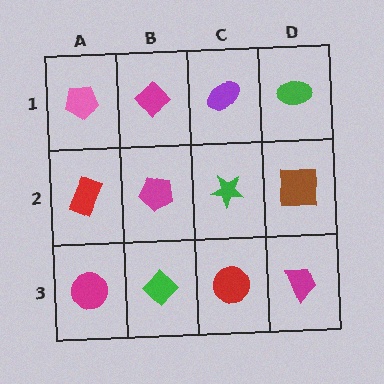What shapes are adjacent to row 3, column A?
A red rectangle (row 2, column A), a green diamond (row 3, column B).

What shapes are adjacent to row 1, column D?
A brown square (row 2, column D), a purple ellipse (row 1, column C).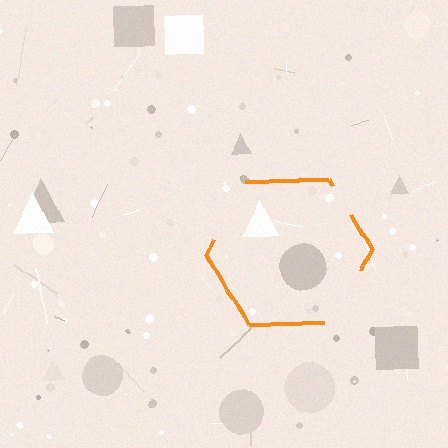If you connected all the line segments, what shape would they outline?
They would outline a hexagon.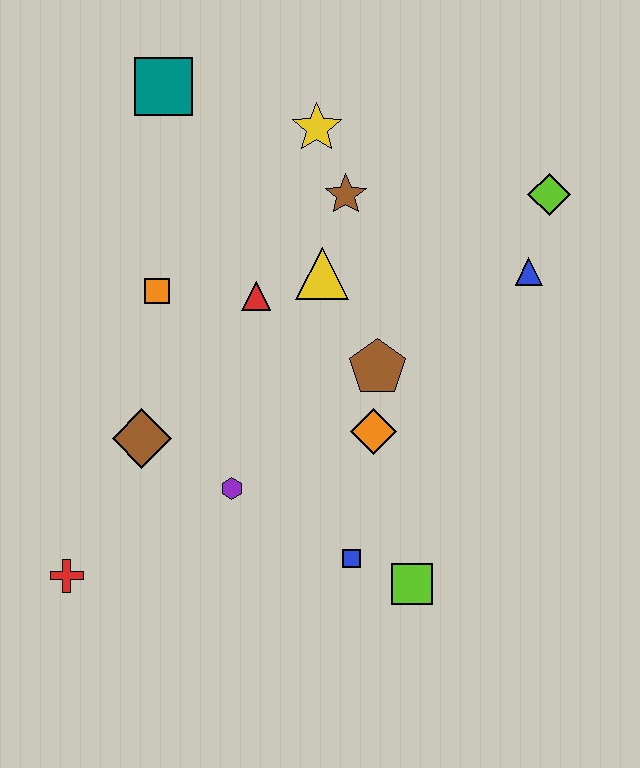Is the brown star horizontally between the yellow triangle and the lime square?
Yes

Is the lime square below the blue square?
Yes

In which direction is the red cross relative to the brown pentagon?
The red cross is to the left of the brown pentagon.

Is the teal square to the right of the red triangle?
No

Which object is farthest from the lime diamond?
The red cross is farthest from the lime diamond.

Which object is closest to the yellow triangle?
The red triangle is closest to the yellow triangle.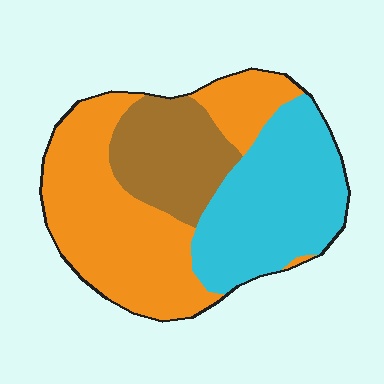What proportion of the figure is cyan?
Cyan takes up about one third (1/3) of the figure.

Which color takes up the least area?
Brown, at roughly 20%.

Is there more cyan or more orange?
Orange.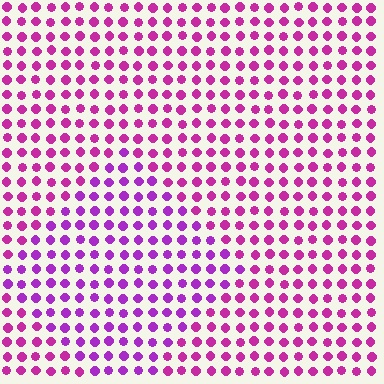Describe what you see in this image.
The image is filled with small magenta elements in a uniform arrangement. A diamond-shaped region is visible where the elements are tinted to a slightly different hue, forming a subtle color boundary.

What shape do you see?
I see a diamond.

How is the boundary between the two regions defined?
The boundary is defined purely by a slight shift in hue (about 26 degrees). Spacing, size, and orientation are identical on both sides.